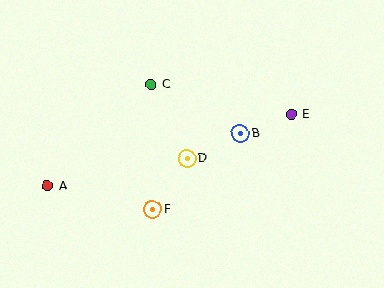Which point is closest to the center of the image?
Point D at (187, 159) is closest to the center.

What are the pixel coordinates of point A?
Point A is at (47, 186).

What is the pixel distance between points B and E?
The distance between B and E is 54 pixels.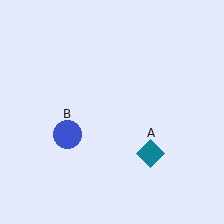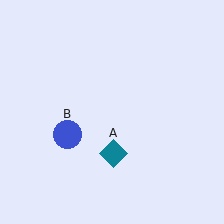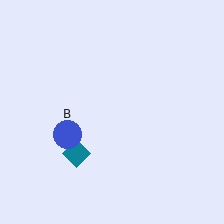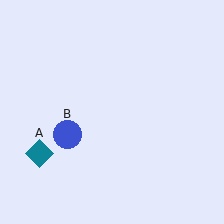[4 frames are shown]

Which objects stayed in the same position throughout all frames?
Blue circle (object B) remained stationary.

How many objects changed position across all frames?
1 object changed position: teal diamond (object A).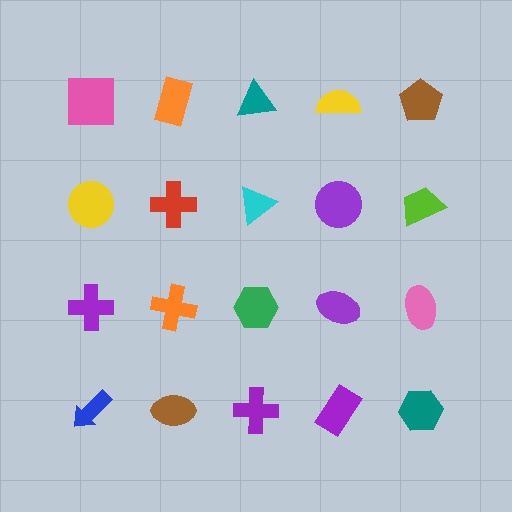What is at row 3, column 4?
A purple ellipse.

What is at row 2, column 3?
A cyan triangle.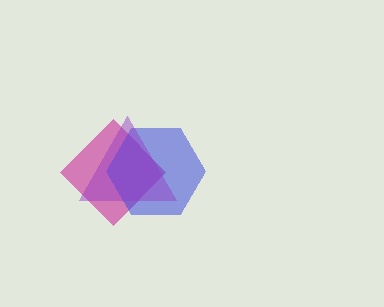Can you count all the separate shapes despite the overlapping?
Yes, there are 3 separate shapes.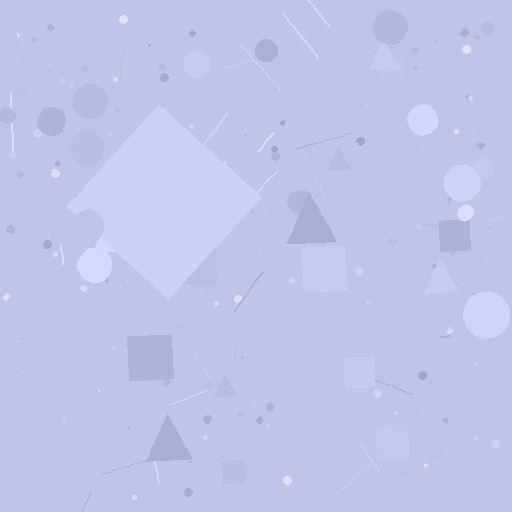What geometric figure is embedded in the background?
A diamond is embedded in the background.